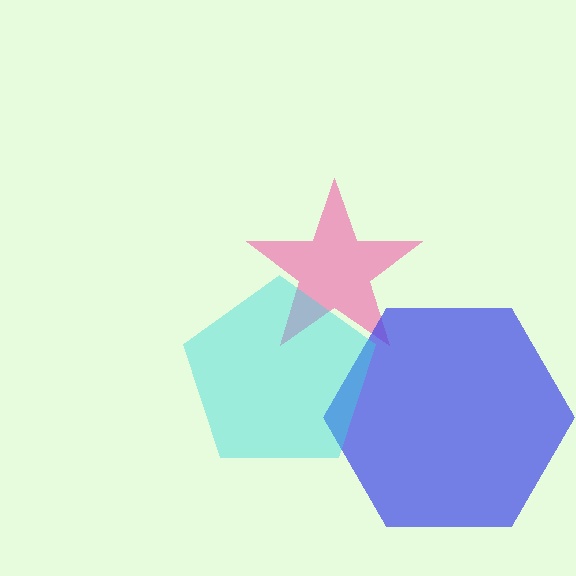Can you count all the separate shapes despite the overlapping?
Yes, there are 3 separate shapes.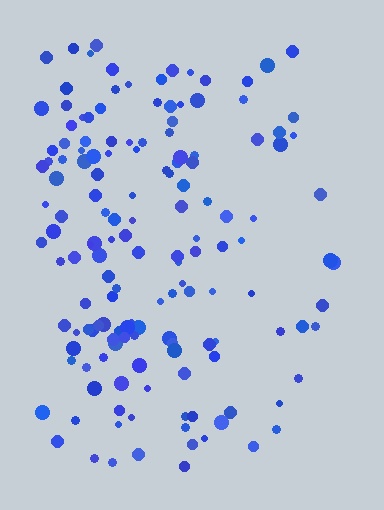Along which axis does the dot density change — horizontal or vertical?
Horizontal.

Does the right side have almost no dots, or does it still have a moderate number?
Still a moderate number, just noticeably fewer than the left.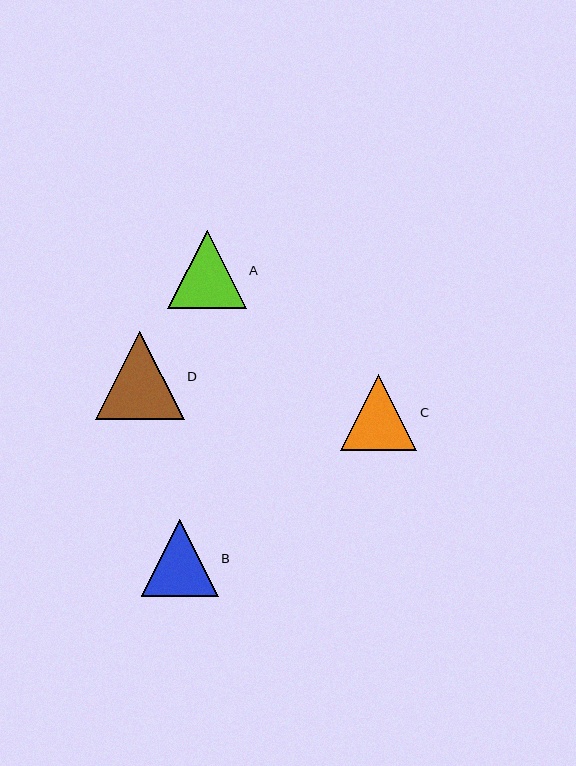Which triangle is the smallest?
Triangle C is the smallest with a size of approximately 76 pixels.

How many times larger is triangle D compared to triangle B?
Triangle D is approximately 1.2 times the size of triangle B.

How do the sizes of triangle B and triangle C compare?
Triangle B and triangle C are approximately the same size.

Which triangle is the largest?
Triangle D is the largest with a size of approximately 89 pixels.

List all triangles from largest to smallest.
From largest to smallest: D, A, B, C.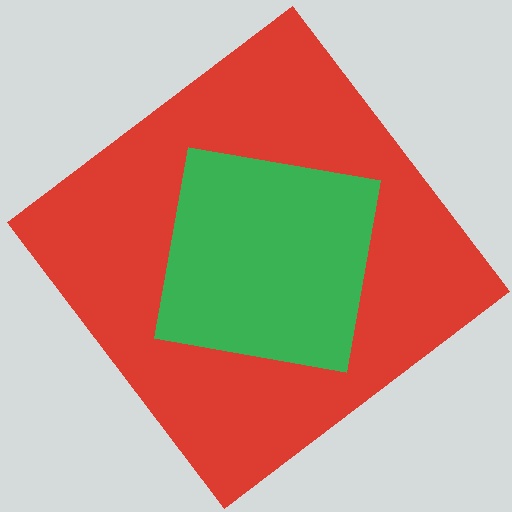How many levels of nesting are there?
2.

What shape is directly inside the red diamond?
The green square.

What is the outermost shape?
The red diamond.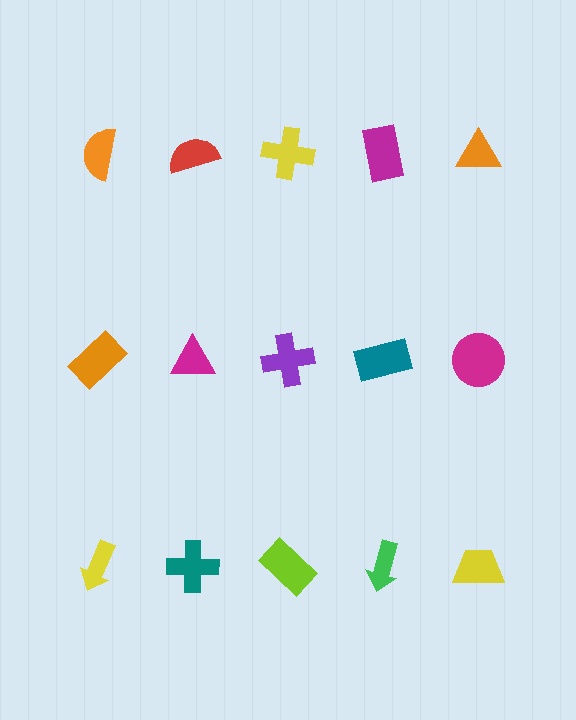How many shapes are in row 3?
5 shapes.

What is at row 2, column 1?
An orange rectangle.